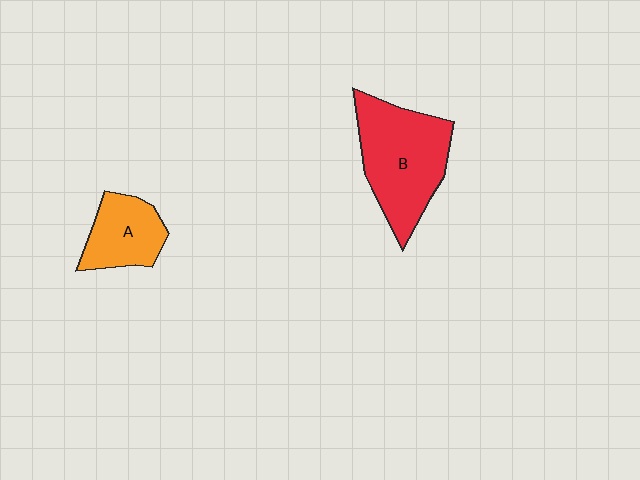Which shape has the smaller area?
Shape A (orange).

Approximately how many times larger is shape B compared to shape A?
Approximately 1.8 times.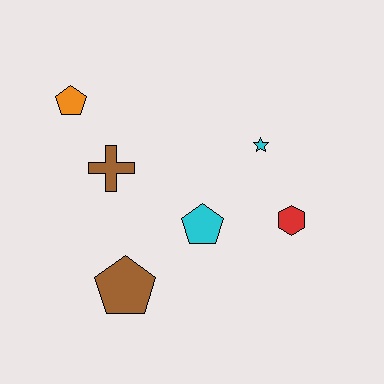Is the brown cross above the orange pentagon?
No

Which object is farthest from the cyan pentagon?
The orange pentagon is farthest from the cyan pentagon.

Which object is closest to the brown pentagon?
The cyan pentagon is closest to the brown pentagon.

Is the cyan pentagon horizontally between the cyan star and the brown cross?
Yes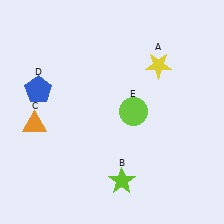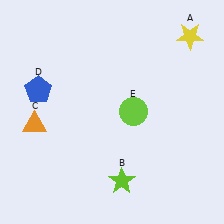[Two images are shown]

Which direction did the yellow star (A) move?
The yellow star (A) moved right.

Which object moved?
The yellow star (A) moved right.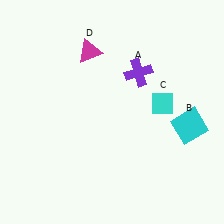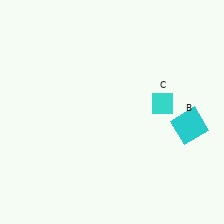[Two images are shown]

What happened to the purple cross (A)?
The purple cross (A) was removed in Image 2. It was in the top-right area of Image 1.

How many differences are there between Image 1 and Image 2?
There are 2 differences between the two images.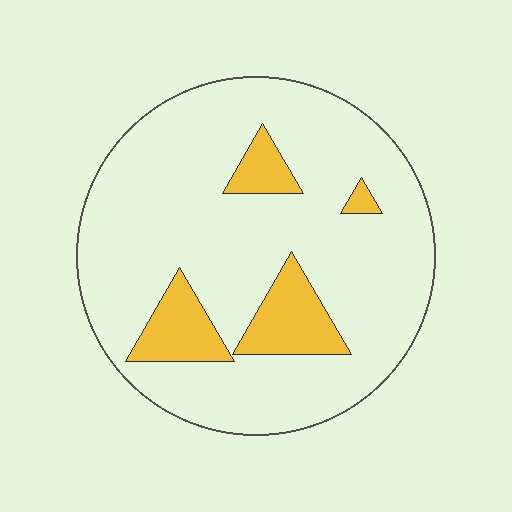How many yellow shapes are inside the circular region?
4.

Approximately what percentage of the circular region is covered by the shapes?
Approximately 15%.